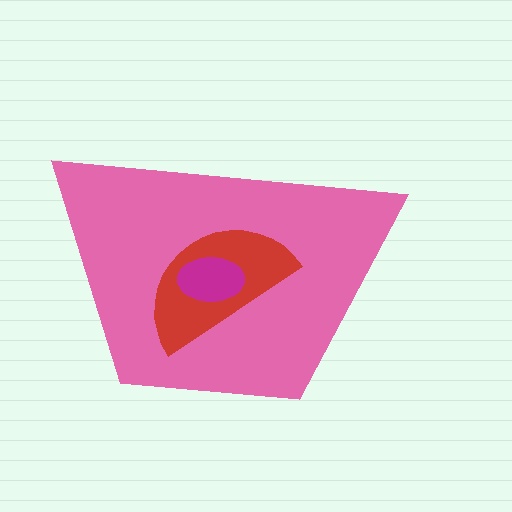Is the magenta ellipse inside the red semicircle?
Yes.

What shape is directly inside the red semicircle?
The magenta ellipse.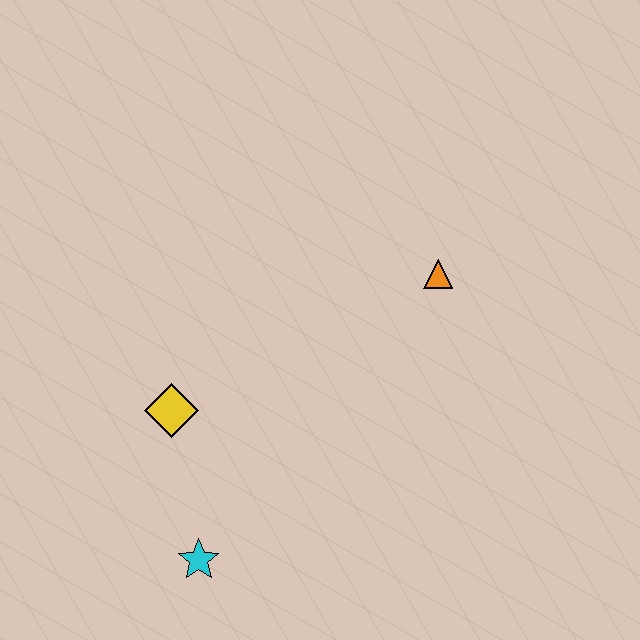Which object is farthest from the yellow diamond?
The orange triangle is farthest from the yellow diamond.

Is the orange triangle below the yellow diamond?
No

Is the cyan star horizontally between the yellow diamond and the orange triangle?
Yes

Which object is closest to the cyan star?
The yellow diamond is closest to the cyan star.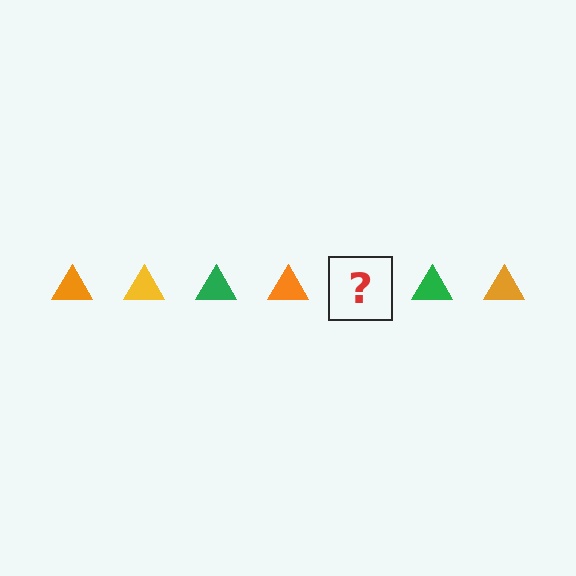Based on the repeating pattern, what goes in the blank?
The blank should be a yellow triangle.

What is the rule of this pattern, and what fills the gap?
The rule is that the pattern cycles through orange, yellow, green triangles. The gap should be filled with a yellow triangle.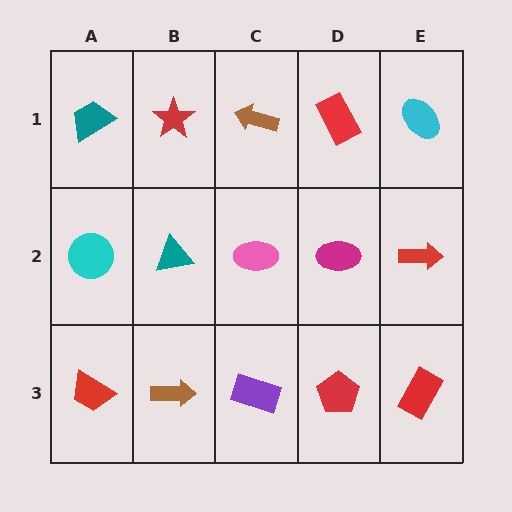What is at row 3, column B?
A brown arrow.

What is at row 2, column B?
A teal triangle.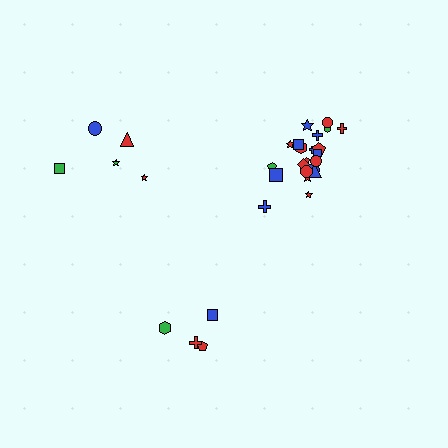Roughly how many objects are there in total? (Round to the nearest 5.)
Roughly 30 objects in total.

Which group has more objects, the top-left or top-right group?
The top-right group.